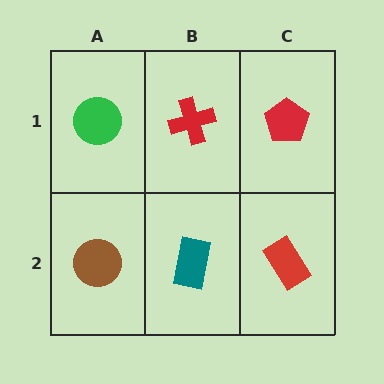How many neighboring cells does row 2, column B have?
3.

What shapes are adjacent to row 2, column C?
A red pentagon (row 1, column C), a teal rectangle (row 2, column B).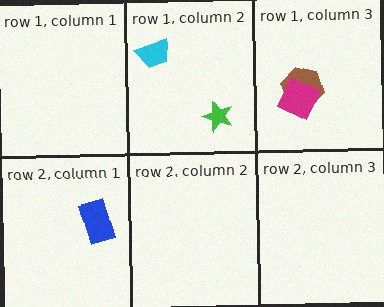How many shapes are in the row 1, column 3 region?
2.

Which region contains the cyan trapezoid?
The row 1, column 2 region.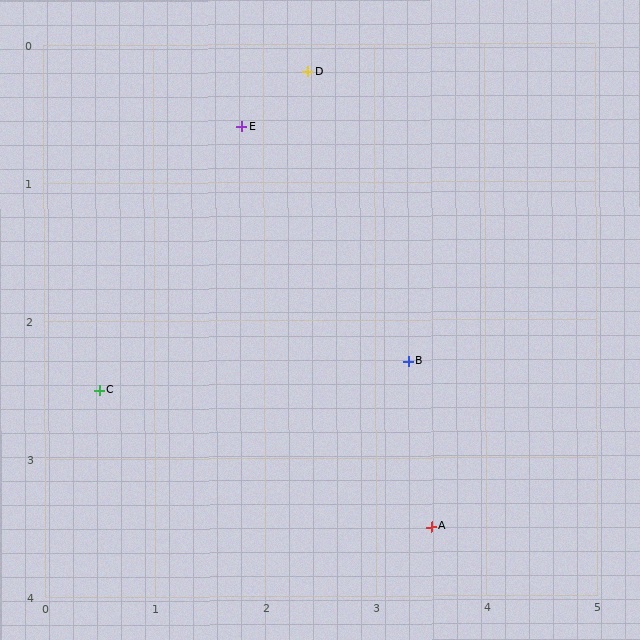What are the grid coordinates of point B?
Point B is at approximately (3.3, 2.3).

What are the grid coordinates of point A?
Point A is at approximately (3.5, 3.5).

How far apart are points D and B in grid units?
Points D and B are about 2.3 grid units apart.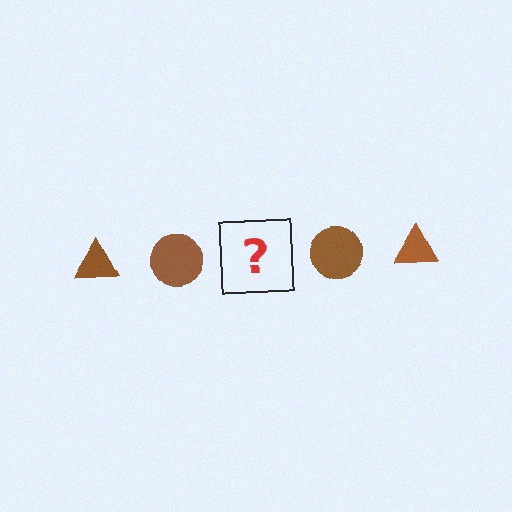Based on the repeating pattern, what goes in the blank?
The blank should be a brown triangle.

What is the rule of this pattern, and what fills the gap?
The rule is that the pattern cycles through triangle, circle shapes in brown. The gap should be filled with a brown triangle.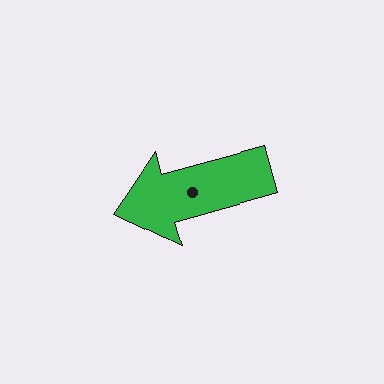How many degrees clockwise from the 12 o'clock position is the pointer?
Approximately 255 degrees.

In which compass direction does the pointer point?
West.